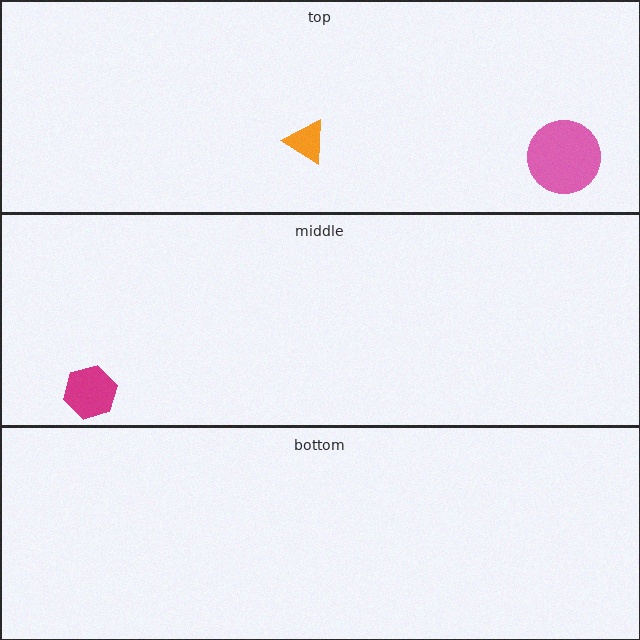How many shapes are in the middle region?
1.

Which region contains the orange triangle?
The top region.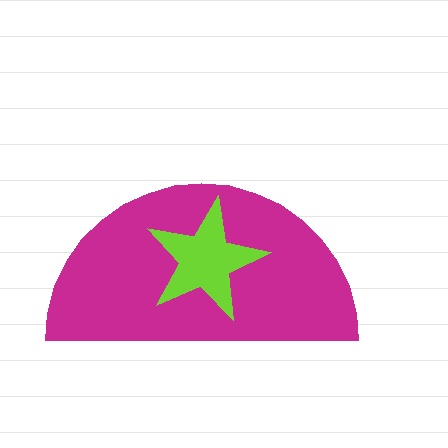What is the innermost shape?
The lime star.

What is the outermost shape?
The magenta semicircle.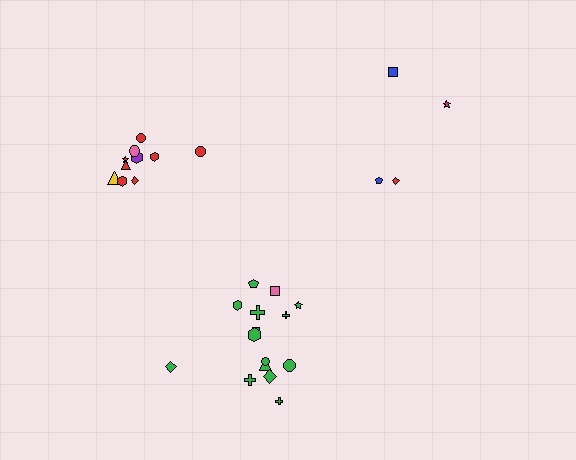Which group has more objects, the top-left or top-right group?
The top-left group.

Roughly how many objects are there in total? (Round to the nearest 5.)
Roughly 30 objects in total.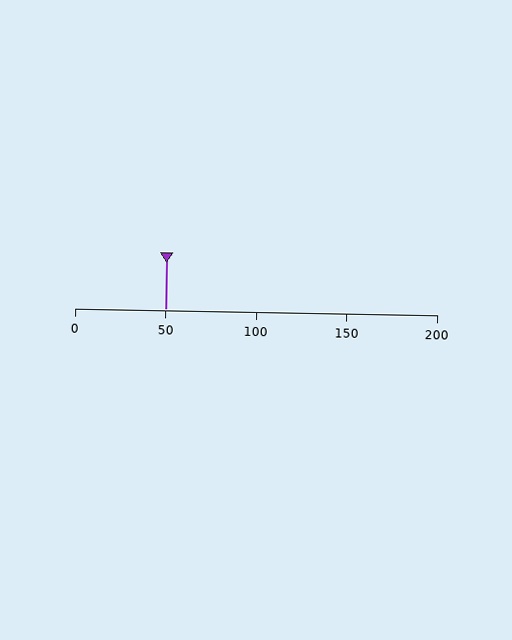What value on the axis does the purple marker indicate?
The marker indicates approximately 50.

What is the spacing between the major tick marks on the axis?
The major ticks are spaced 50 apart.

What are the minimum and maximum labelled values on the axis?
The axis runs from 0 to 200.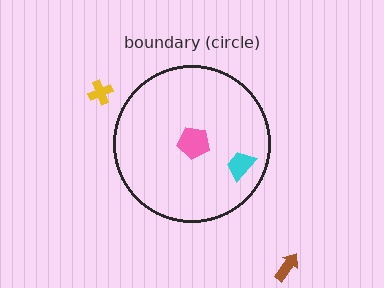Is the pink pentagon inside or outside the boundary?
Inside.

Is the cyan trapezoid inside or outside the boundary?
Inside.